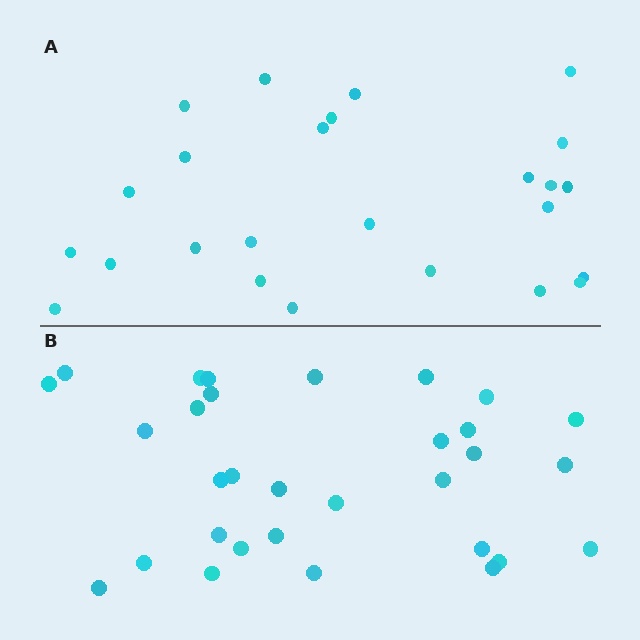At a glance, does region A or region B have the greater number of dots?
Region B (the bottom region) has more dots.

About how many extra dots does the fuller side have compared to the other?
Region B has about 6 more dots than region A.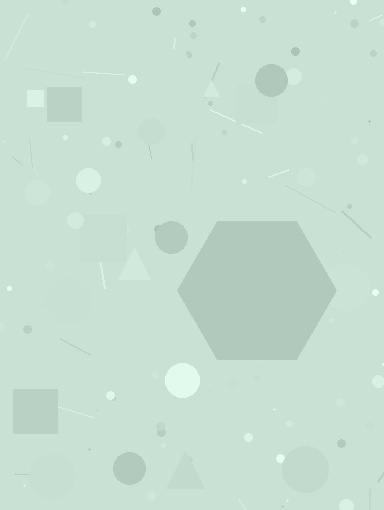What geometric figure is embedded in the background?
A hexagon is embedded in the background.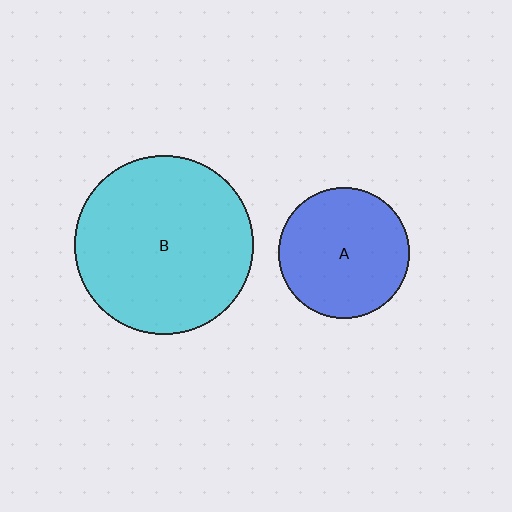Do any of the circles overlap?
No, none of the circles overlap.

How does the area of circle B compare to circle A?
Approximately 1.9 times.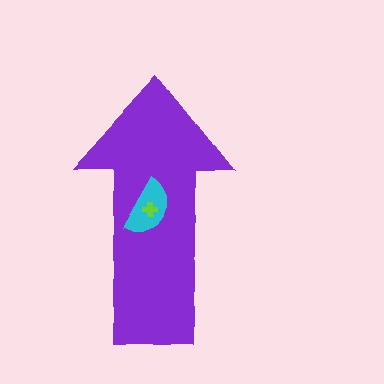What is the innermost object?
The lime cross.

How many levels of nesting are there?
3.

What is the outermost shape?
The purple arrow.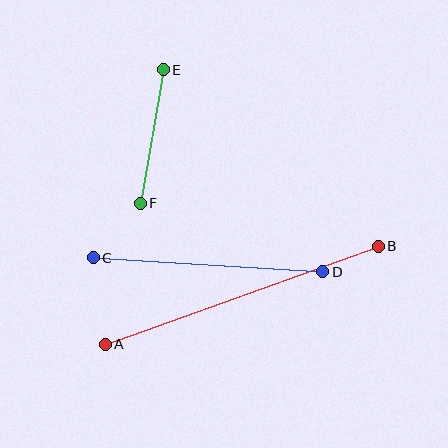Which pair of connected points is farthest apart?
Points A and B are farthest apart.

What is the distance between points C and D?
The distance is approximately 230 pixels.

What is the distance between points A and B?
The distance is approximately 290 pixels.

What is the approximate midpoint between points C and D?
The midpoint is at approximately (208, 265) pixels.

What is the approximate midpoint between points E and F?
The midpoint is at approximately (152, 137) pixels.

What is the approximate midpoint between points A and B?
The midpoint is at approximately (242, 295) pixels.